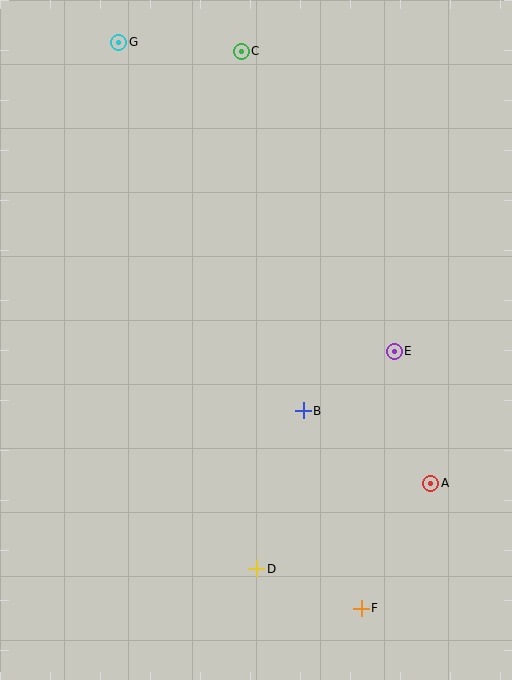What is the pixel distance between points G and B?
The distance between G and B is 412 pixels.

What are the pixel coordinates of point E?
Point E is at (394, 351).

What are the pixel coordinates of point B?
Point B is at (303, 411).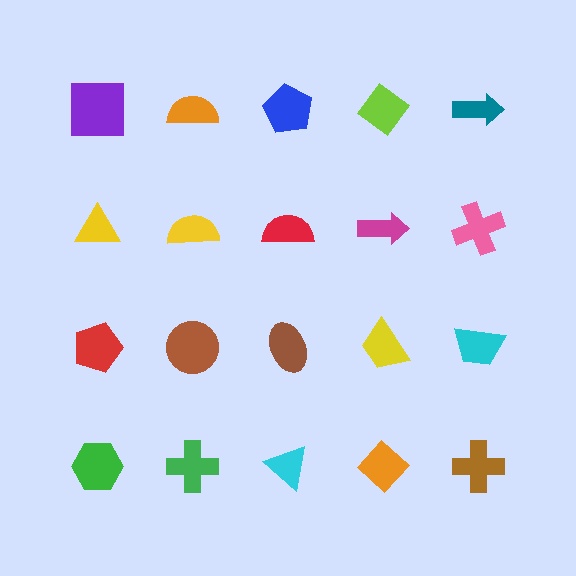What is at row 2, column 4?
A magenta arrow.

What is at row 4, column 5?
A brown cross.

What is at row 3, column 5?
A cyan trapezoid.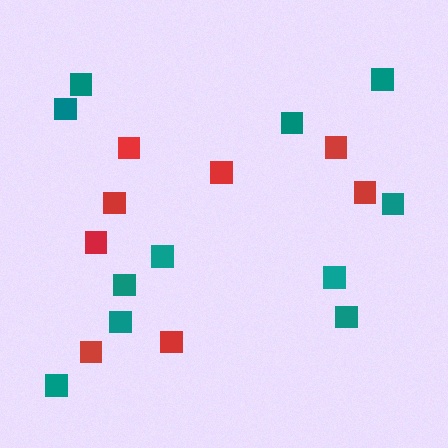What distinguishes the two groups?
There are 2 groups: one group of red squares (8) and one group of teal squares (11).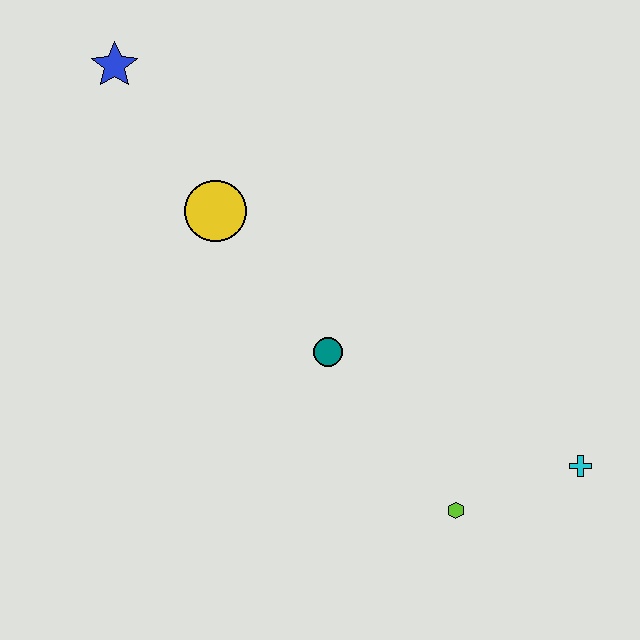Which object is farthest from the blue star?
The cyan cross is farthest from the blue star.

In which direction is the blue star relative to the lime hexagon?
The blue star is above the lime hexagon.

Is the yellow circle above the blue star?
No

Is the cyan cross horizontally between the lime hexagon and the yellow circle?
No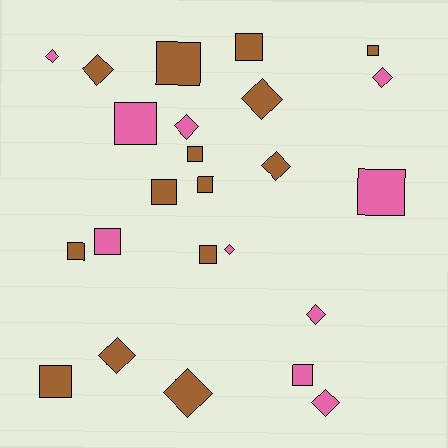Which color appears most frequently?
Brown, with 14 objects.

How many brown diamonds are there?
There are 5 brown diamonds.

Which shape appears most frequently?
Square, with 13 objects.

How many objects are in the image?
There are 24 objects.